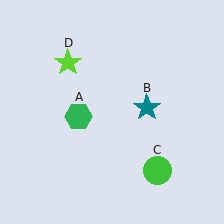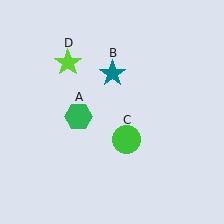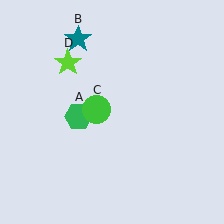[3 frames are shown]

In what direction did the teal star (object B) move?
The teal star (object B) moved up and to the left.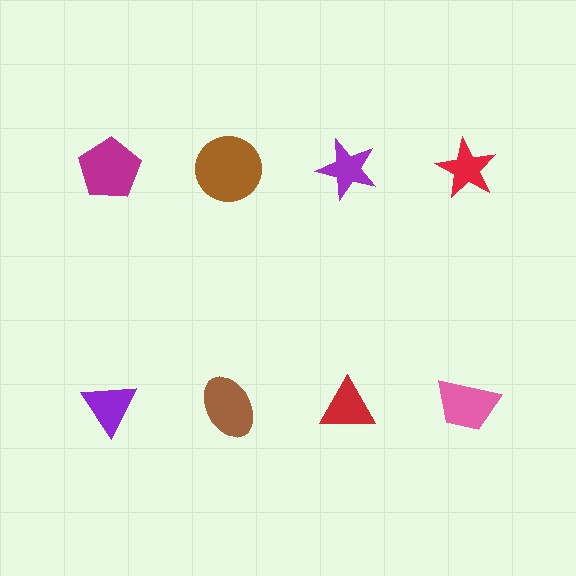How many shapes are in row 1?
4 shapes.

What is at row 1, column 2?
A brown circle.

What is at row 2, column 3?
A red triangle.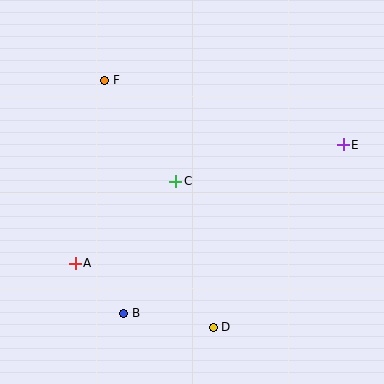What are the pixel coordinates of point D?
Point D is at (213, 327).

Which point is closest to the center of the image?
Point C at (176, 181) is closest to the center.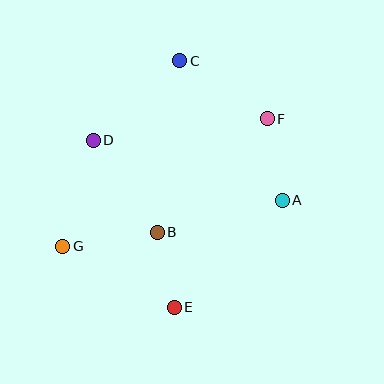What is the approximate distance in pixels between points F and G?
The distance between F and G is approximately 241 pixels.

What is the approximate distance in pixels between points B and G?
The distance between B and G is approximately 95 pixels.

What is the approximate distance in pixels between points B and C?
The distance between B and C is approximately 173 pixels.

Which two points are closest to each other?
Points B and E are closest to each other.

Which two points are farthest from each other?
Points C and E are farthest from each other.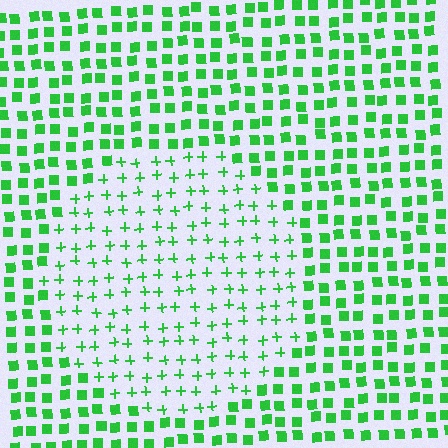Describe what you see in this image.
The image is filled with small green elements arranged in a uniform grid. A circle-shaped region contains plus signs, while the surrounding area contains squares. The boundary is defined purely by the change in element shape.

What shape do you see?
I see a circle.